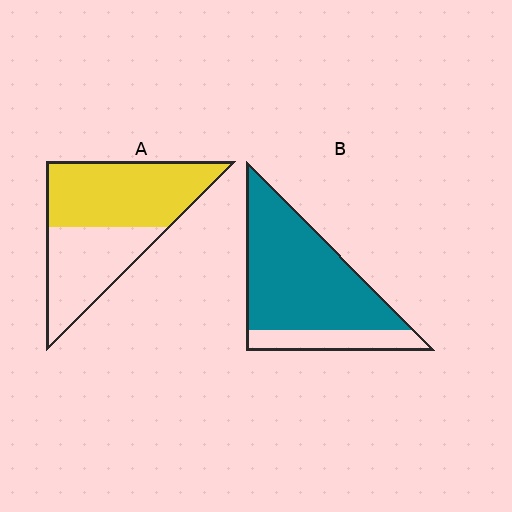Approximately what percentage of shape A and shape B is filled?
A is approximately 55% and B is approximately 80%.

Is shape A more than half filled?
Yes.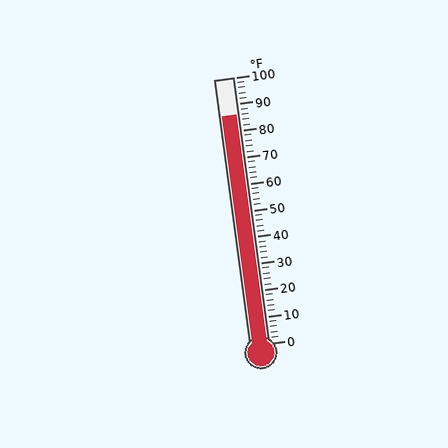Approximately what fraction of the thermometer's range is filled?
The thermometer is filled to approximately 85% of its range.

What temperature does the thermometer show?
The thermometer shows approximately 86°F.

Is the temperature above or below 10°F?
The temperature is above 10°F.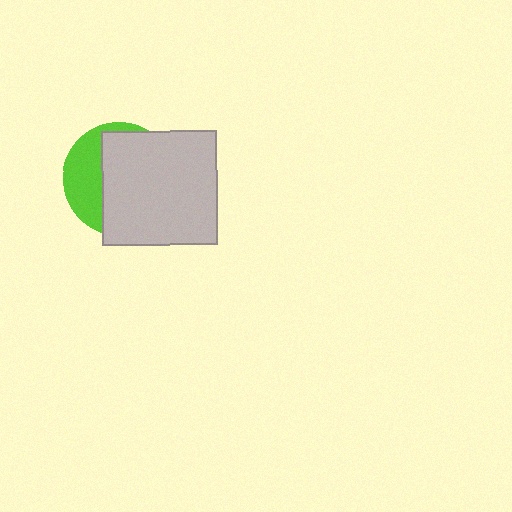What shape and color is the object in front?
The object in front is a light gray square.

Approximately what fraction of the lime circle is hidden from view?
Roughly 67% of the lime circle is hidden behind the light gray square.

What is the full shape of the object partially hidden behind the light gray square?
The partially hidden object is a lime circle.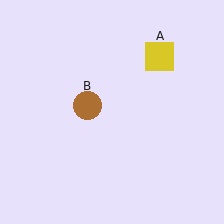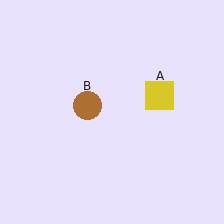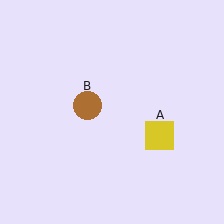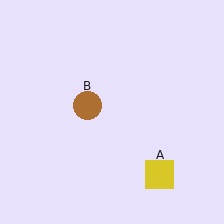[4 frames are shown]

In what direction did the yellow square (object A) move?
The yellow square (object A) moved down.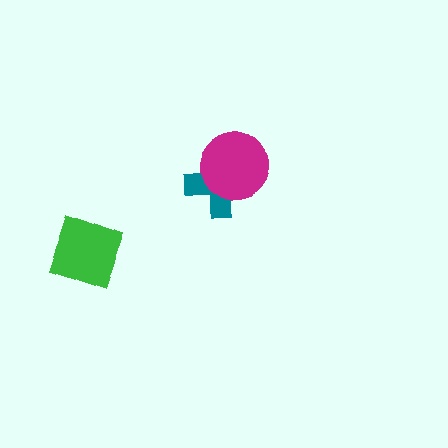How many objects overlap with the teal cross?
1 object overlaps with the teal cross.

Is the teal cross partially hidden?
Yes, it is partially covered by another shape.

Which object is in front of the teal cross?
The magenta circle is in front of the teal cross.